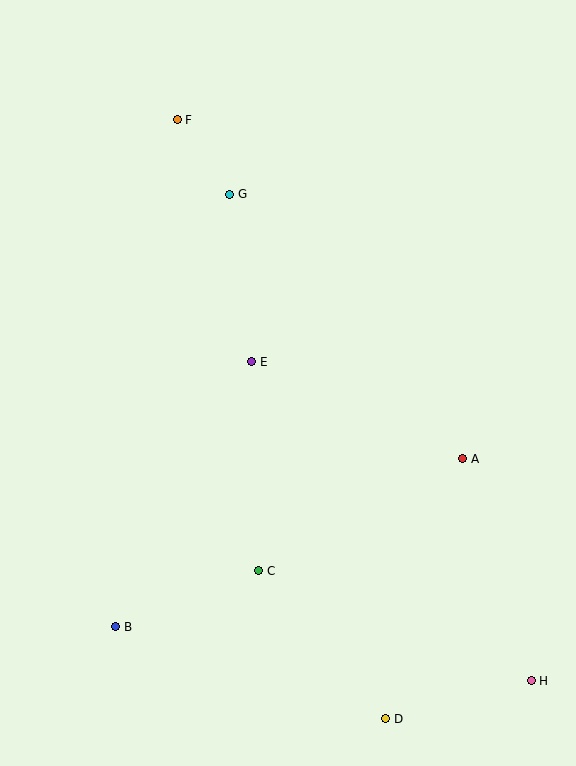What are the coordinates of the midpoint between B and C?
The midpoint between B and C is at (187, 599).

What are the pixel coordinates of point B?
Point B is at (116, 627).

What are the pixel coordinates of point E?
Point E is at (252, 362).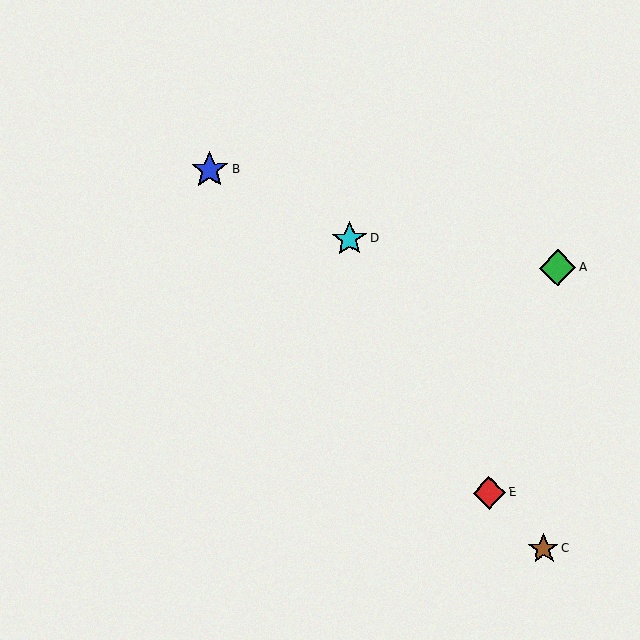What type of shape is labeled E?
Shape E is a red diamond.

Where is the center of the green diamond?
The center of the green diamond is at (558, 268).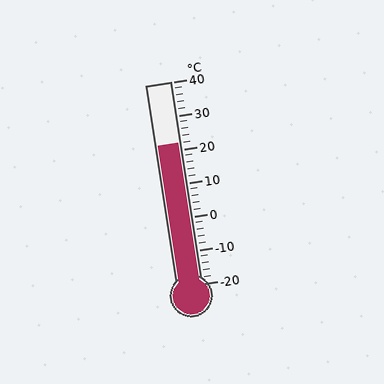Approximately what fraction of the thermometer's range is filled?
The thermometer is filled to approximately 70% of its range.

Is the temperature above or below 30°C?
The temperature is below 30°C.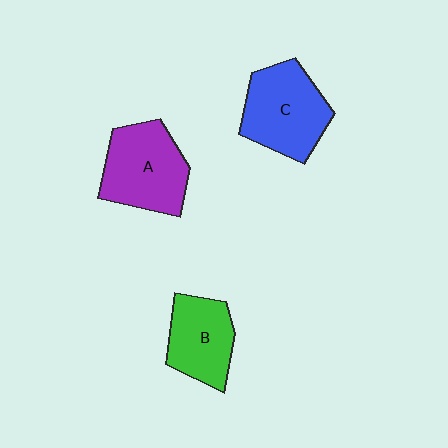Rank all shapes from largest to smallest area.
From largest to smallest: A (purple), C (blue), B (green).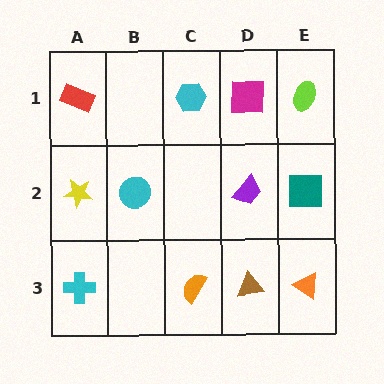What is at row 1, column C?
A cyan hexagon.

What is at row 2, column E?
A teal square.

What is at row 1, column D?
A magenta square.